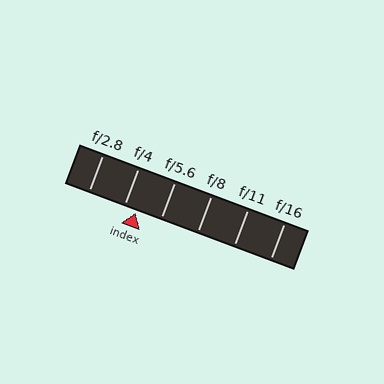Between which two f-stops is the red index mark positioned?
The index mark is between f/4 and f/5.6.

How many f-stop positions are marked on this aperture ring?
There are 6 f-stop positions marked.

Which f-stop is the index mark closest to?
The index mark is closest to f/4.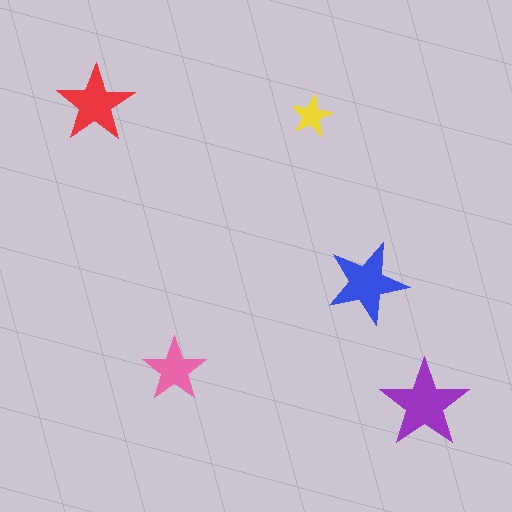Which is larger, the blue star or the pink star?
The blue one.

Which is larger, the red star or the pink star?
The red one.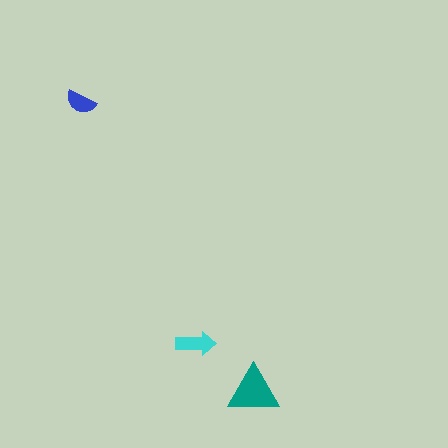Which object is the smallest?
The blue semicircle.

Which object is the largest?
The teal triangle.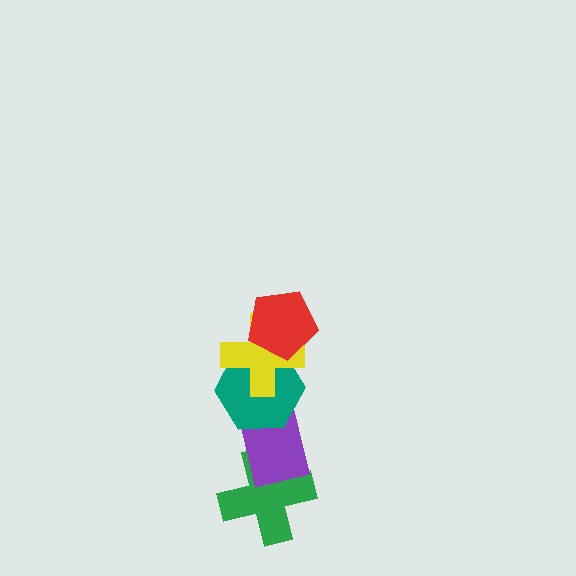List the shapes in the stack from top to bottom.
From top to bottom: the red pentagon, the yellow cross, the teal hexagon, the purple rectangle, the green cross.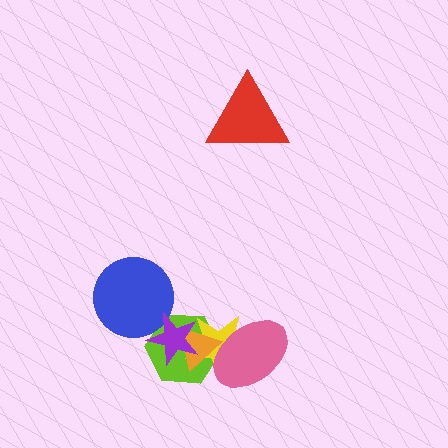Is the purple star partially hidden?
No, no other shape covers it.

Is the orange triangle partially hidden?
Yes, it is partially covered by another shape.